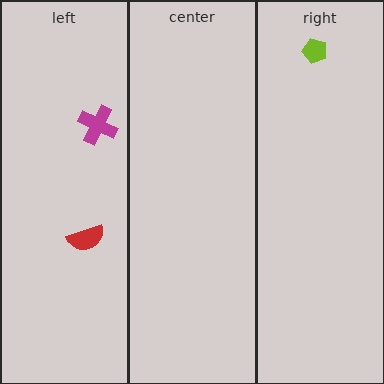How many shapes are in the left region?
2.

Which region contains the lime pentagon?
The right region.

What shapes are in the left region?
The red semicircle, the magenta cross.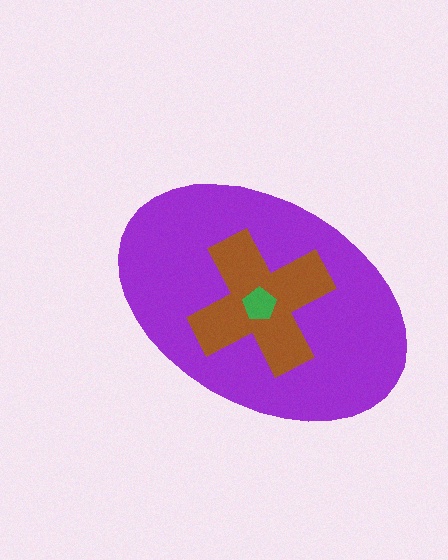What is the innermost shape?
The green pentagon.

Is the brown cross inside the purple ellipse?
Yes.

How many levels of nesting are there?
3.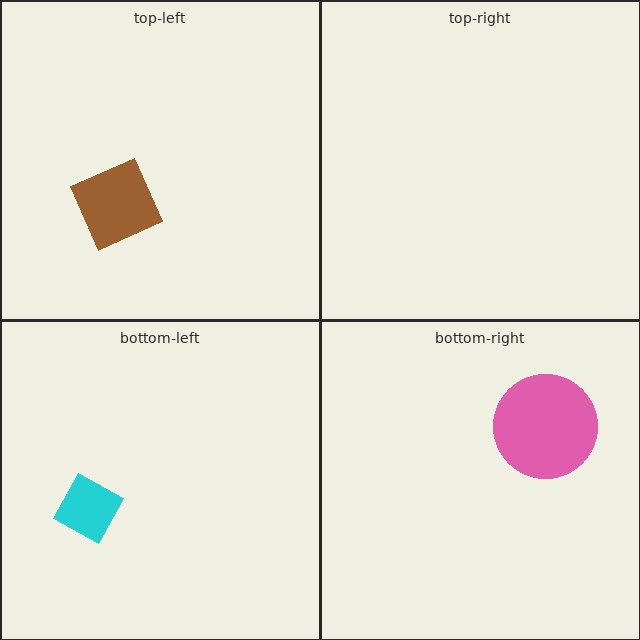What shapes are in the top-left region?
The brown square.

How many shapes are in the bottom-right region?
1.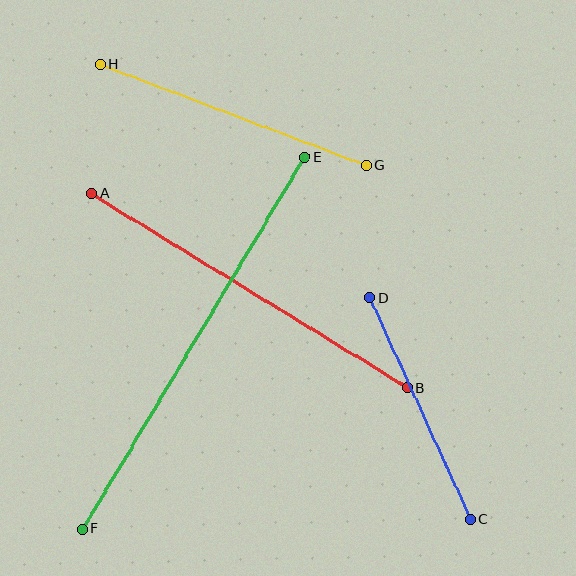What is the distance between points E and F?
The distance is approximately 433 pixels.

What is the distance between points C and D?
The distance is approximately 243 pixels.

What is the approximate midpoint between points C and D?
The midpoint is at approximately (420, 409) pixels.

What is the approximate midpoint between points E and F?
The midpoint is at approximately (194, 343) pixels.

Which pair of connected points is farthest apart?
Points E and F are farthest apart.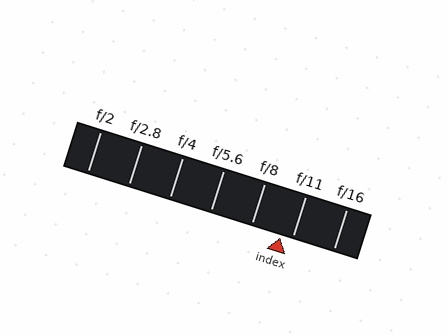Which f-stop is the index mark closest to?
The index mark is closest to f/11.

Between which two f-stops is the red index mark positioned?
The index mark is between f/8 and f/11.